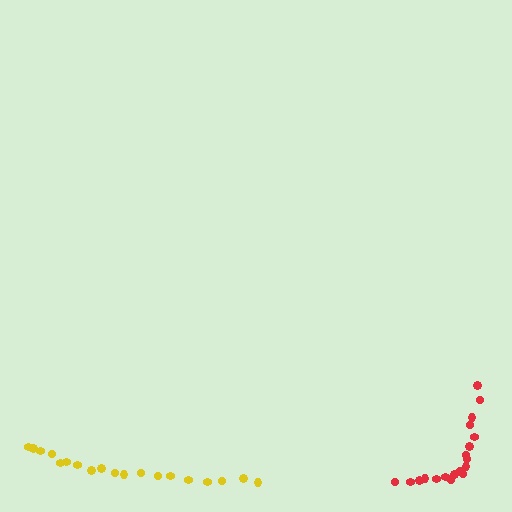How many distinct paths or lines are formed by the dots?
There are 2 distinct paths.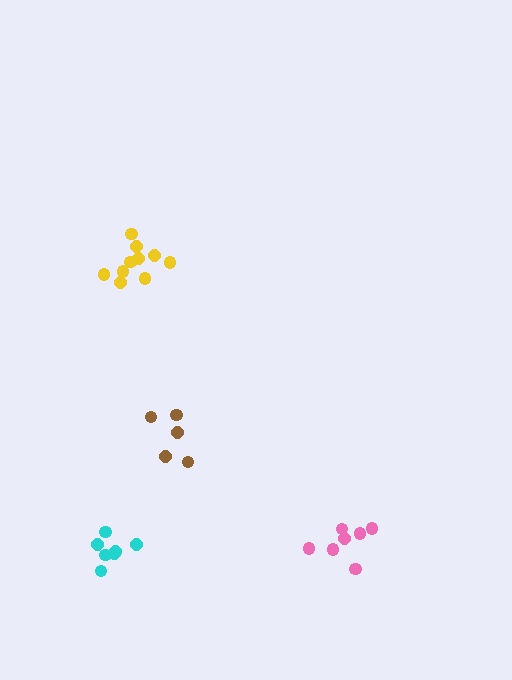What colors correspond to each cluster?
The clusters are colored: pink, brown, cyan, yellow.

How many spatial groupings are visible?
There are 4 spatial groupings.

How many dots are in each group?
Group 1: 7 dots, Group 2: 5 dots, Group 3: 7 dots, Group 4: 10 dots (29 total).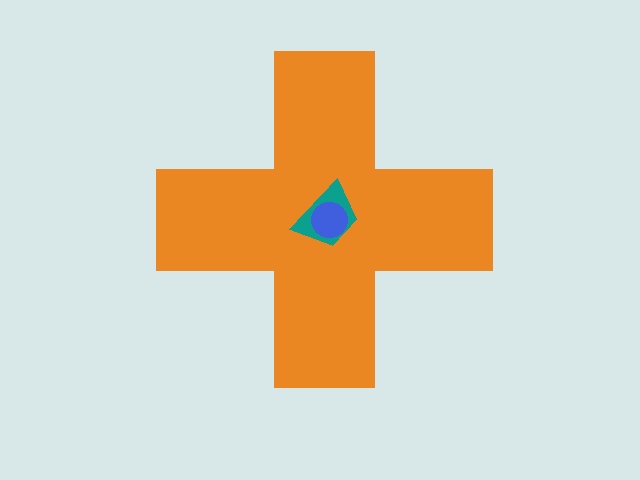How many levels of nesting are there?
3.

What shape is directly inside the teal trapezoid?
The blue circle.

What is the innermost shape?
The blue circle.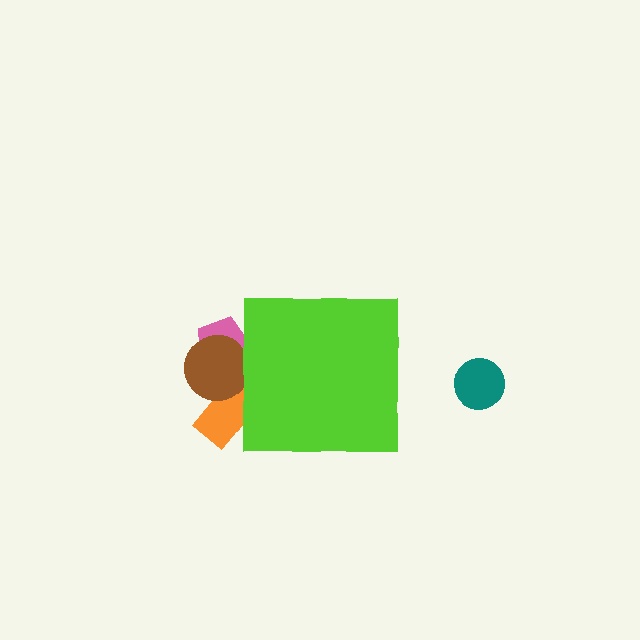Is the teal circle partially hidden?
No, the teal circle is fully visible.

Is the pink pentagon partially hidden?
Yes, the pink pentagon is partially hidden behind the lime square.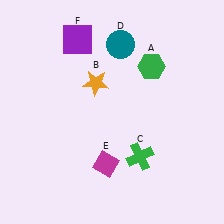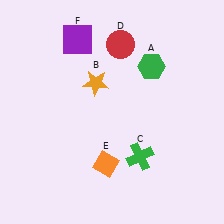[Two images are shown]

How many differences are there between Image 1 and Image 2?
There are 2 differences between the two images.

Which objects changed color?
D changed from teal to red. E changed from magenta to orange.